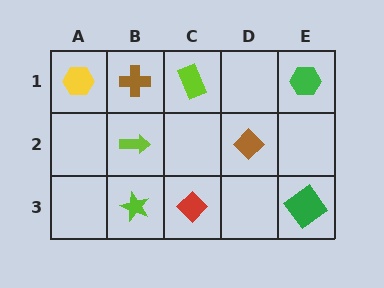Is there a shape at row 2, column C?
No, that cell is empty.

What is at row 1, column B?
A brown cross.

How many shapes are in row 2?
2 shapes.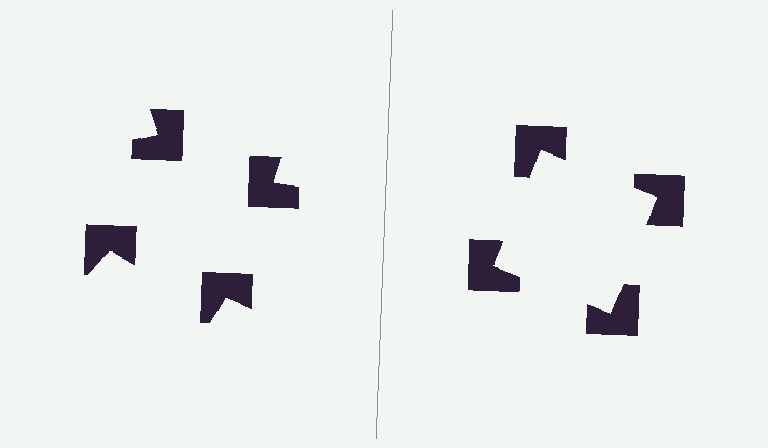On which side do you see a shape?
An illusory square appears on the right side. On the left side the wedge cuts are rotated, so no coherent shape forms.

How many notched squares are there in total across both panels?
8 — 4 on each side.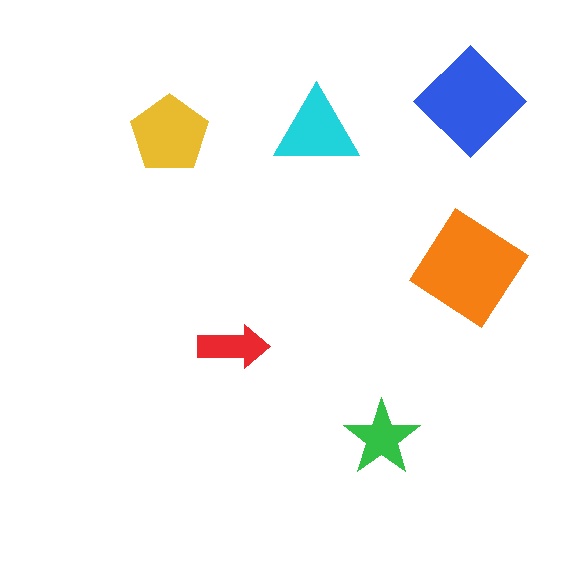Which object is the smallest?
The red arrow.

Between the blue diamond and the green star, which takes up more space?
The blue diamond.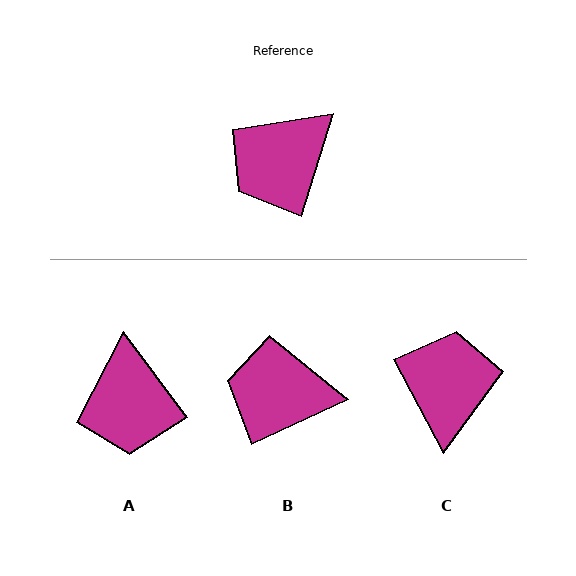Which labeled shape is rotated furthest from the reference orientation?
C, about 135 degrees away.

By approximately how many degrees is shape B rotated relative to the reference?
Approximately 48 degrees clockwise.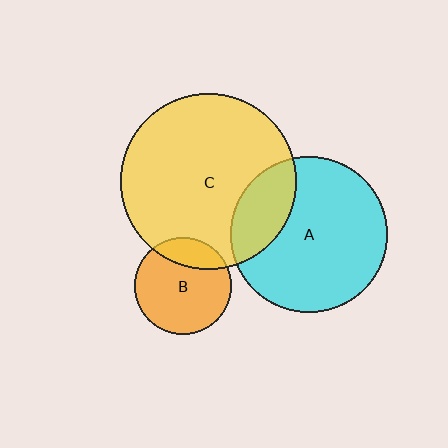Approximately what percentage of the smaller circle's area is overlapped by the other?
Approximately 25%.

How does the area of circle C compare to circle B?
Approximately 3.3 times.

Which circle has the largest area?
Circle C (yellow).